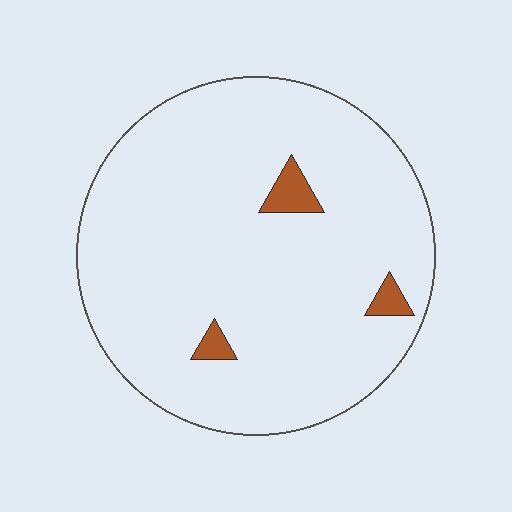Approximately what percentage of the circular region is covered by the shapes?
Approximately 5%.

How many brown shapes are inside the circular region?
3.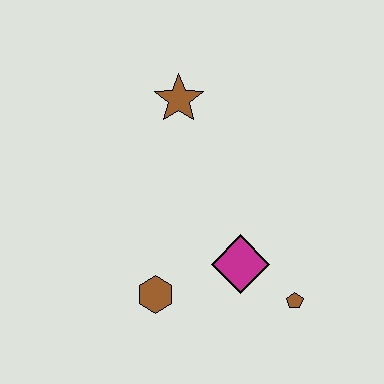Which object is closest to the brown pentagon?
The magenta diamond is closest to the brown pentagon.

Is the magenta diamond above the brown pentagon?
Yes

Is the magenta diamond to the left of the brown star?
No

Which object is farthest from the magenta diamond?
The brown star is farthest from the magenta diamond.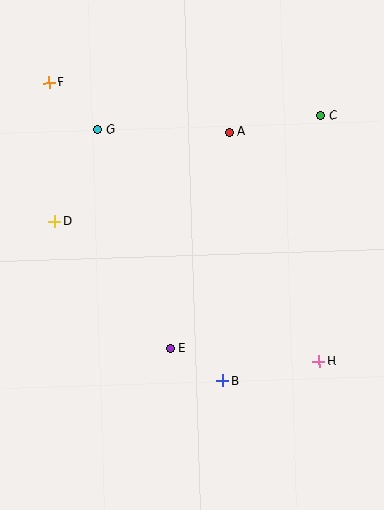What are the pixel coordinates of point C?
Point C is at (320, 115).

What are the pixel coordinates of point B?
Point B is at (223, 381).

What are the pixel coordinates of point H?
Point H is at (319, 362).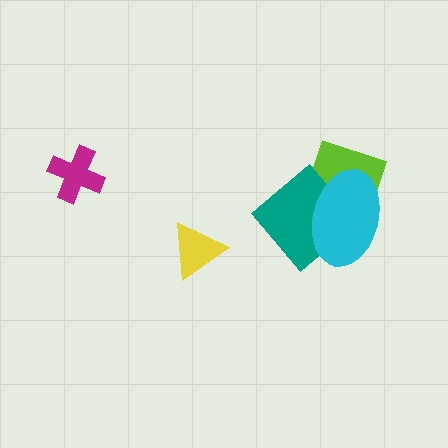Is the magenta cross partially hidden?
No, no other shape covers it.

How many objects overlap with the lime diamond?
2 objects overlap with the lime diamond.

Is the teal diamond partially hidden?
Yes, it is partially covered by another shape.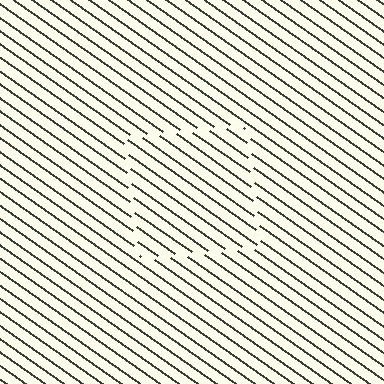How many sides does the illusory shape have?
4 sides — the line-ends trace a square.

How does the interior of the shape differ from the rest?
The interior of the shape contains the same grating, shifted by half a period — the contour is defined by the phase discontinuity where line-ends from the inner and outer gratings abut.